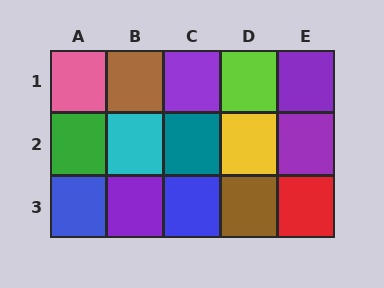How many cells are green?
1 cell is green.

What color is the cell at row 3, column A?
Blue.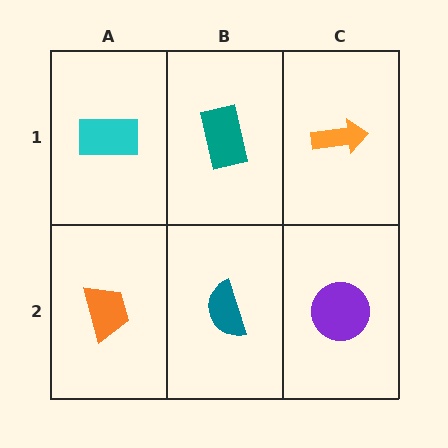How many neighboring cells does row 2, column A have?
2.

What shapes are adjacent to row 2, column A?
A cyan rectangle (row 1, column A), a teal semicircle (row 2, column B).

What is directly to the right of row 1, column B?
An orange arrow.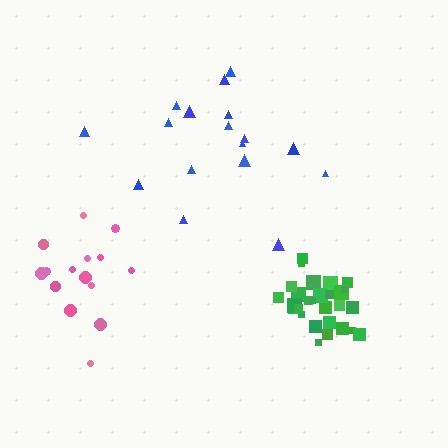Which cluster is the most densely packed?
Green.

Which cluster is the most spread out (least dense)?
Blue.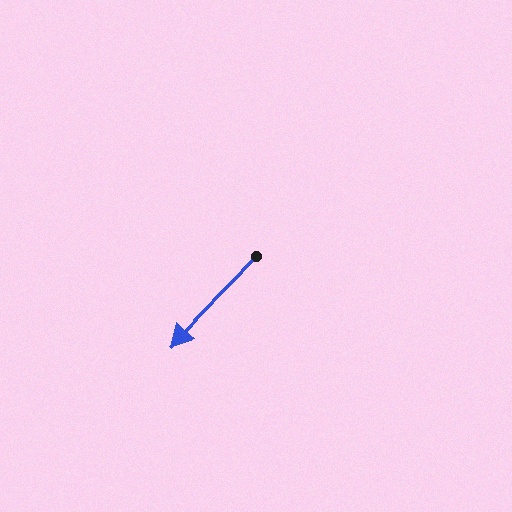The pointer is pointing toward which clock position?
Roughly 7 o'clock.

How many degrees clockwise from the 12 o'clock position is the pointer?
Approximately 224 degrees.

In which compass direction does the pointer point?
Southwest.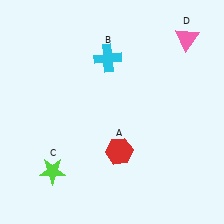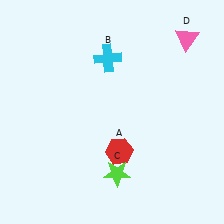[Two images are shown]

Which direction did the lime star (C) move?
The lime star (C) moved right.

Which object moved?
The lime star (C) moved right.